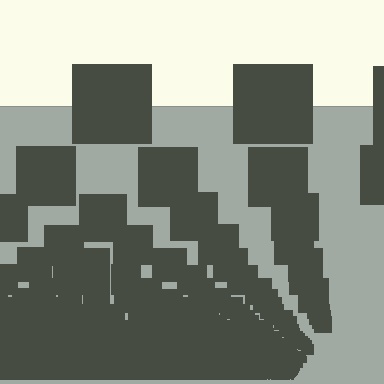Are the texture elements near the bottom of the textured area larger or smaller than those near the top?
Smaller. The gradient is inverted — elements near the bottom are smaller and denser.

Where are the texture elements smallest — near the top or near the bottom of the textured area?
Near the bottom.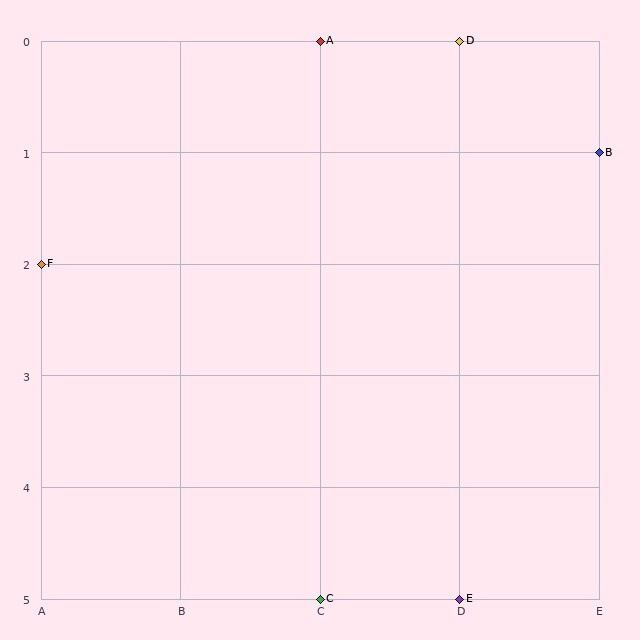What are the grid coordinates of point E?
Point E is at grid coordinates (D, 5).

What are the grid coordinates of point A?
Point A is at grid coordinates (C, 0).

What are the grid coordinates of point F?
Point F is at grid coordinates (A, 2).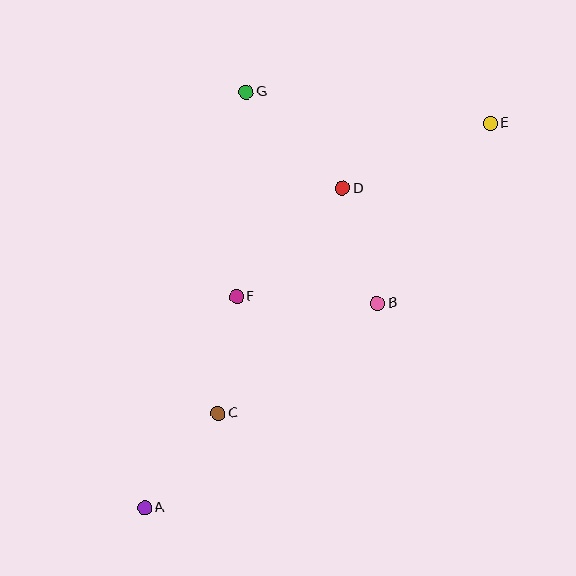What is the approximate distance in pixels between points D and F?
The distance between D and F is approximately 151 pixels.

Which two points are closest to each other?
Points C and F are closest to each other.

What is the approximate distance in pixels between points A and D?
The distance between A and D is approximately 376 pixels.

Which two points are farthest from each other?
Points A and E are farthest from each other.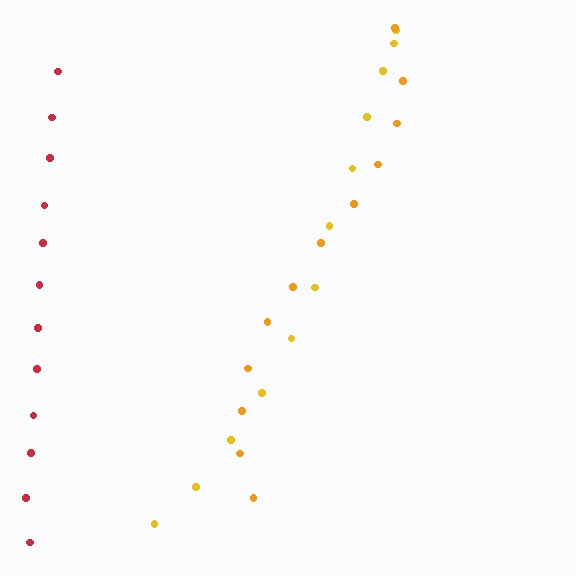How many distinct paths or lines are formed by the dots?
There are 3 distinct paths.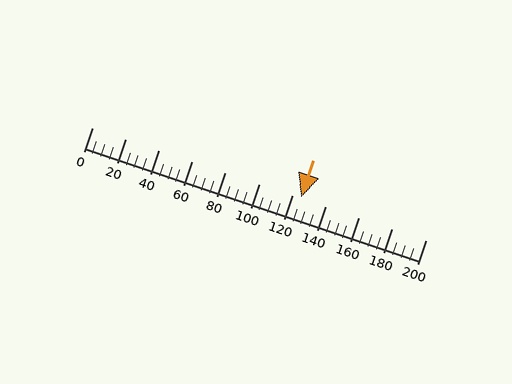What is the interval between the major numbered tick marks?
The major tick marks are spaced 20 units apart.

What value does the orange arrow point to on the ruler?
The orange arrow points to approximately 125.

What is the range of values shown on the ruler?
The ruler shows values from 0 to 200.